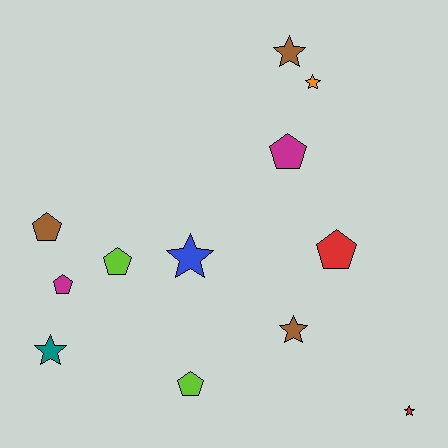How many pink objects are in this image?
There are no pink objects.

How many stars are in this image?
There are 6 stars.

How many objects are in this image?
There are 12 objects.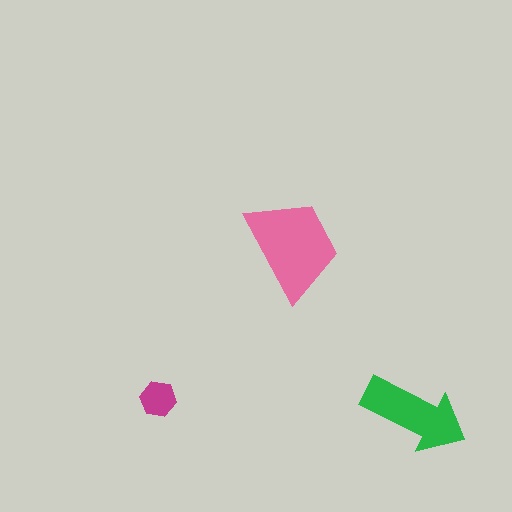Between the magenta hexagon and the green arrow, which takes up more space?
The green arrow.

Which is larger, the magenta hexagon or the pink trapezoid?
The pink trapezoid.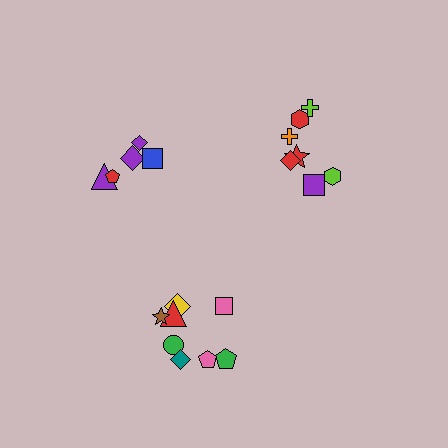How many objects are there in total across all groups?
There are 20 objects.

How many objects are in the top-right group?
There are 7 objects.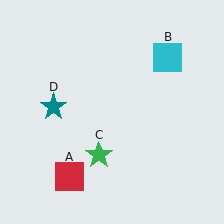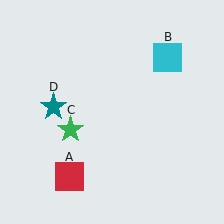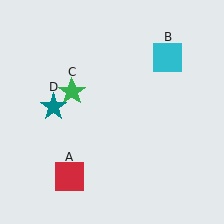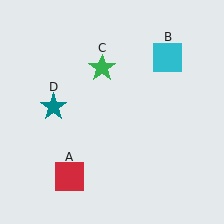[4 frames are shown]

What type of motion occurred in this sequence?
The green star (object C) rotated clockwise around the center of the scene.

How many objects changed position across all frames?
1 object changed position: green star (object C).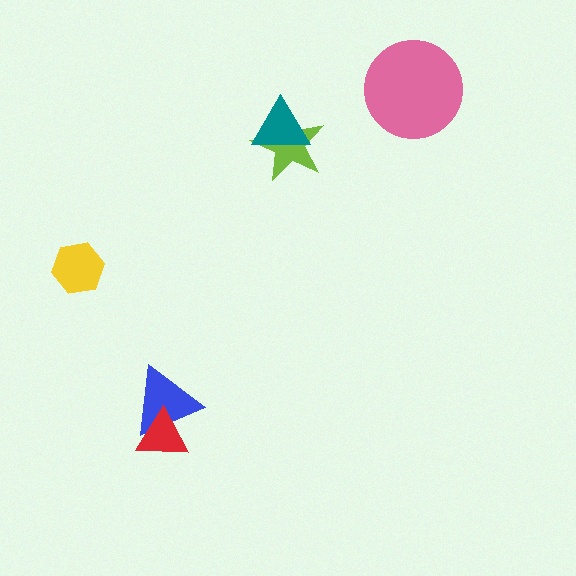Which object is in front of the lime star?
The teal triangle is in front of the lime star.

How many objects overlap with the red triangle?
1 object overlaps with the red triangle.